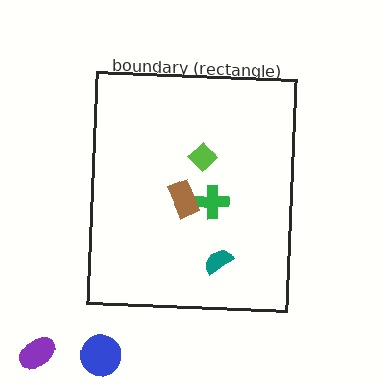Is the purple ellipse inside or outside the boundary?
Outside.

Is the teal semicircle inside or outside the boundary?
Inside.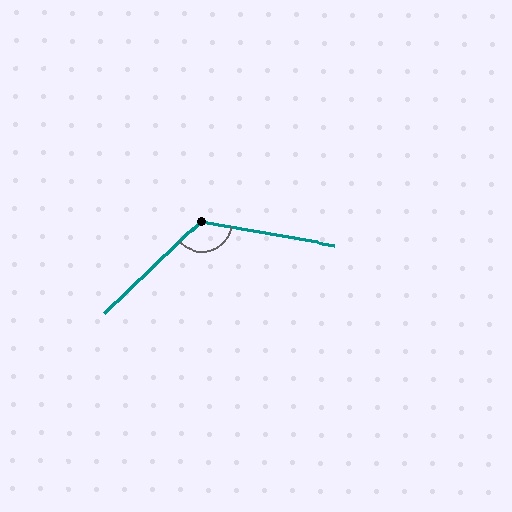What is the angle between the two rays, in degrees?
Approximately 126 degrees.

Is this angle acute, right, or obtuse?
It is obtuse.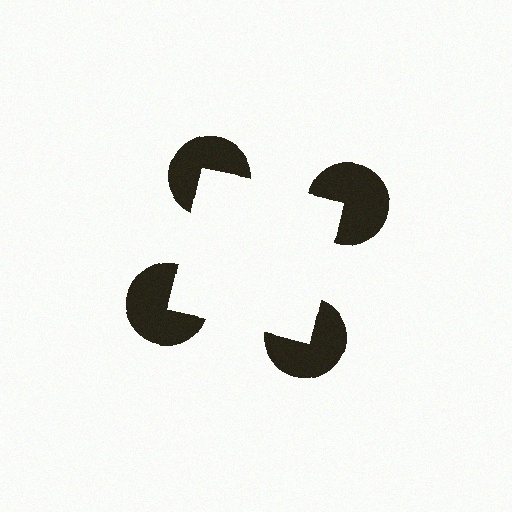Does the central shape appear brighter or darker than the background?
It typically appears slightly brighter than the background, even though no actual brightness change is drawn.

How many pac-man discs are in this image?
There are 4 — one at each vertex of the illusory square.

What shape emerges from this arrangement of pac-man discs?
An illusory square — its edges are inferred from the aligned wedge cuts in the pac-man discs, not physically drawn.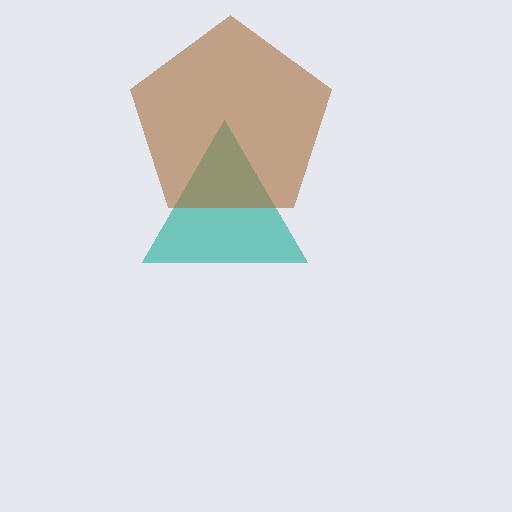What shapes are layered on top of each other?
The layered shapes are: a teal triangle, a brown pentagon.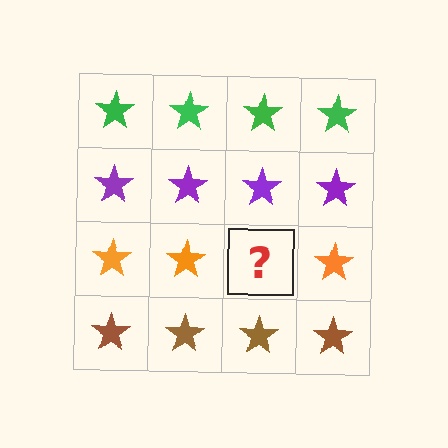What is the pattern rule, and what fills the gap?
The rule is that each row has a consistent color. The gap should be filled with an orange star.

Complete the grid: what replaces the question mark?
The question mark should be replaced with an orange star.